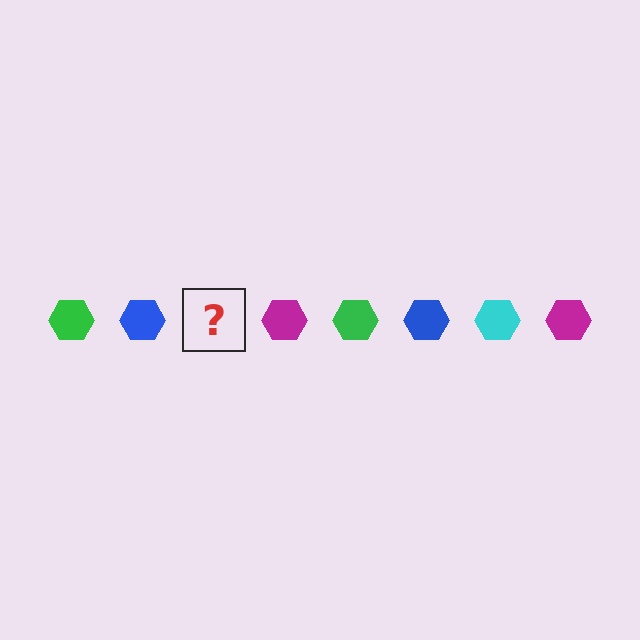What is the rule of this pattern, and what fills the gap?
The rule is that the pattern cycles through green, blue, cyan, magenta hexagons. The gap should be filled with a cyan hexagon.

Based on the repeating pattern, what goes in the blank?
The blank should be a cyan hexagon.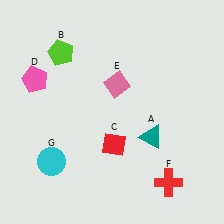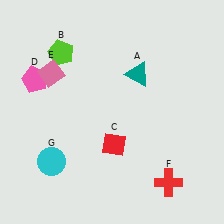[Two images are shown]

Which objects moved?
The objects that moved are: the teal triangle (A), the pink diamond (E).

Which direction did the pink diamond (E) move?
The pink diamond (E) moved left.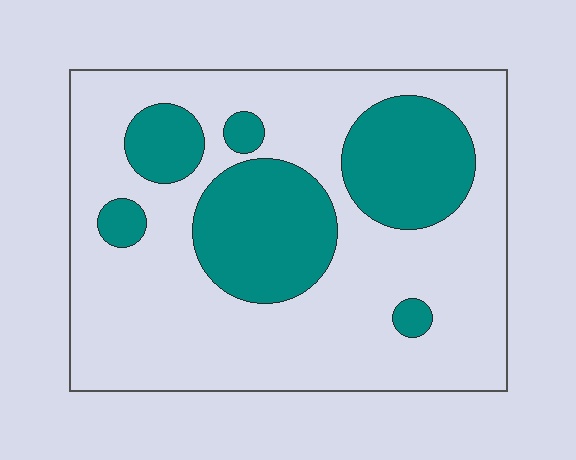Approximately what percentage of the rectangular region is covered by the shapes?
Approximately 30%.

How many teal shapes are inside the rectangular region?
6.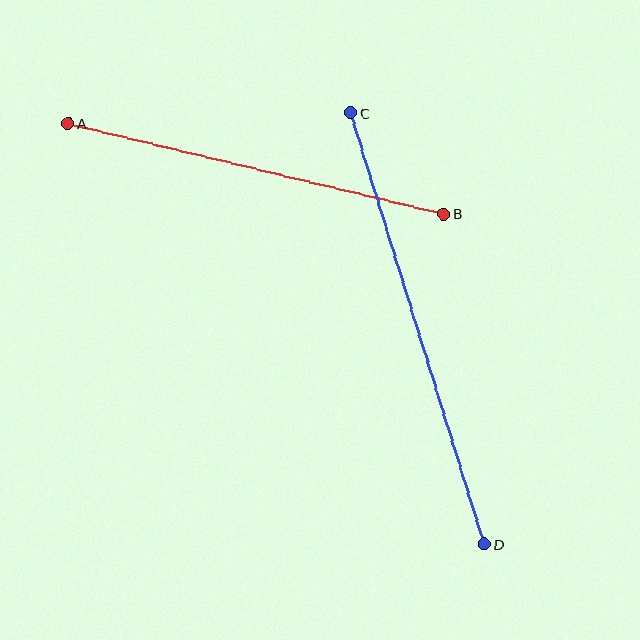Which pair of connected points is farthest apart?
Points C and D are farthest apart.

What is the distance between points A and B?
The distance is approximately 386 pixels.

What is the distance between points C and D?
The distance is approximately 452 pixels.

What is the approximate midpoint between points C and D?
The midpoint is at approximately (417, 329) pixels.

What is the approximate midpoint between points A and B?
The midpoint is at approximately (256, 169) pixels.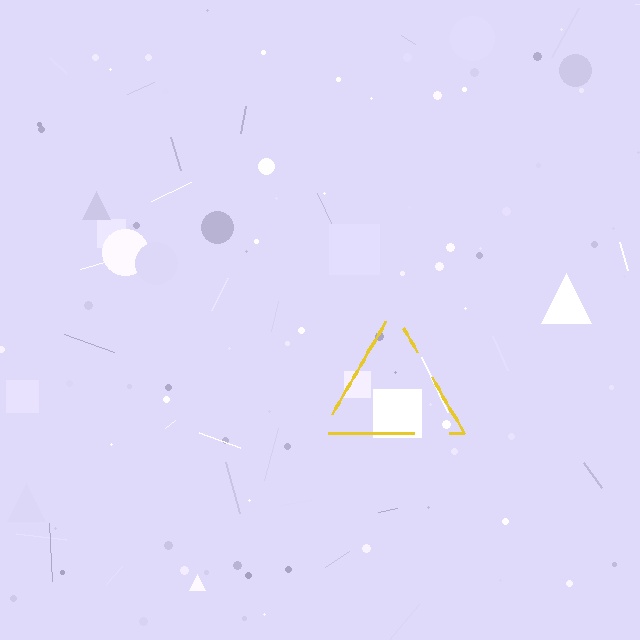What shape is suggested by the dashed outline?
The dashed outline suggests a triangle.